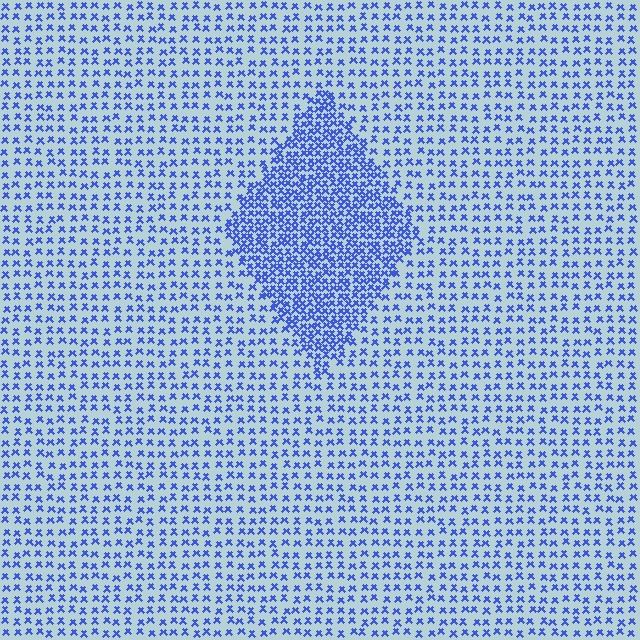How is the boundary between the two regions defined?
The boundary is defined by a change in element density (approximately 2.2x ratio). All elements are the same color, size, and shape.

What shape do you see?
I see a diamond.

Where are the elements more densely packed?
The elements are more densely packed inside the diamond boundary.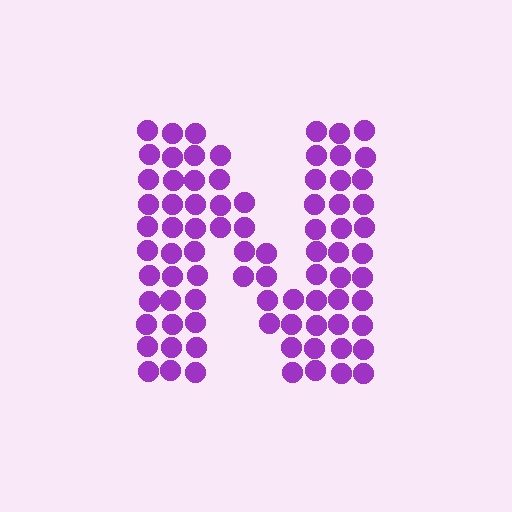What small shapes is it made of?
It is made of small circles.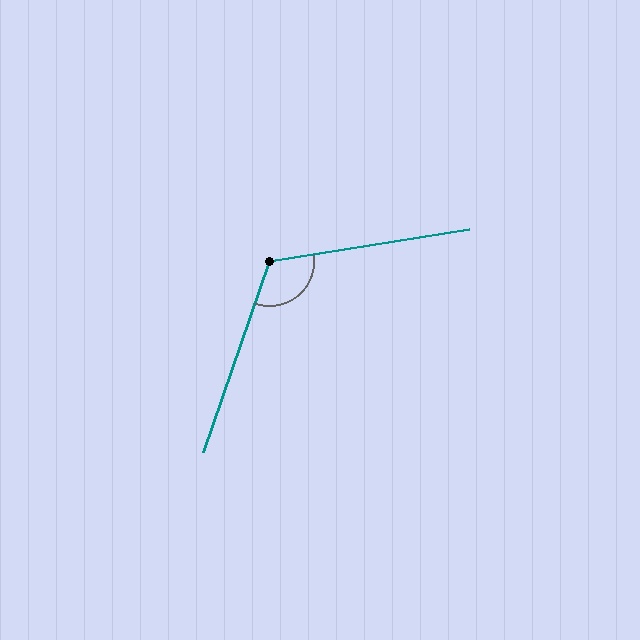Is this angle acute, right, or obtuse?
It is obtuse.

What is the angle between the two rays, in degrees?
Approximately 118 degrees.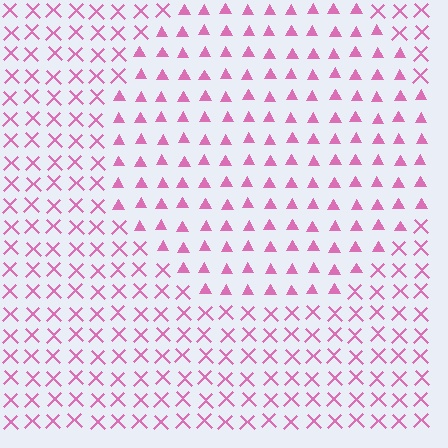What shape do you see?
I see a circle.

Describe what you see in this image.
The image is filled with small pink elements arranged in a uniform grid. A circle-shaped region contains triangles, while the surrounding area contains X marks. The boundary is defined purely by the change in element shape.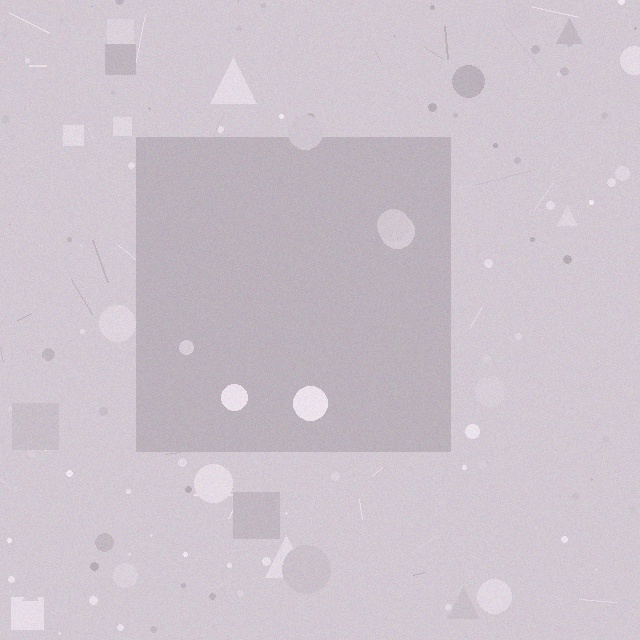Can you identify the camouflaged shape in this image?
The camouflaged shape is a square.